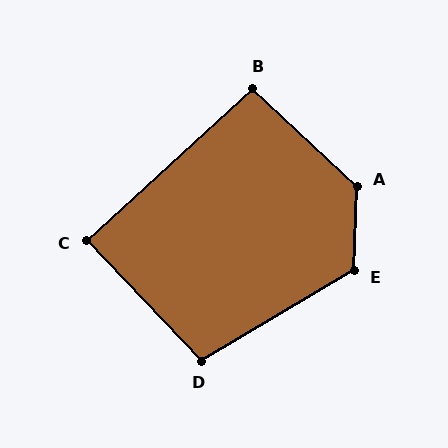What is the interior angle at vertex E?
Approximately 122 degrees (obtuse).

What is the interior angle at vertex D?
Approximately 103 degrees (obtuse).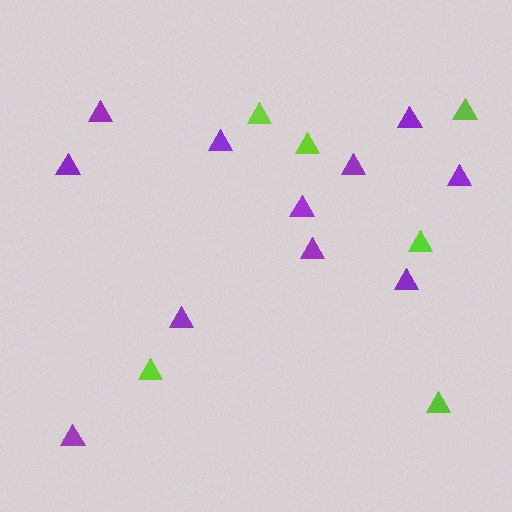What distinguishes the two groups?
There are 2 groups: one group of purple triangles (11) and one group of lime triangles (6).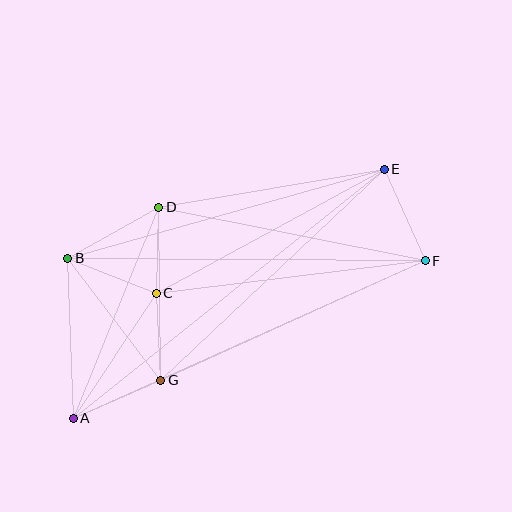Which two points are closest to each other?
Points C and D are closest to each other.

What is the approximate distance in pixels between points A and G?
The distance between A and G is approximately 96 pixels.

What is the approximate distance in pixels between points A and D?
The distance between A and D is approximately 228 pixels.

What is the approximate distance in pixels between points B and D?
The distance between B and D is approximately 104 pixels.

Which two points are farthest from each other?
Points A and E are farthest from each other.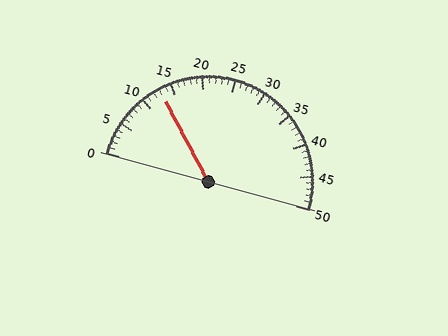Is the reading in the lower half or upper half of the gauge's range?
The reading is in the lower half of the range (0 to 50).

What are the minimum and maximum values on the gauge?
The gauge ranges from 0 to 50.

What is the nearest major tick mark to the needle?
The nearest major tick mark is 15.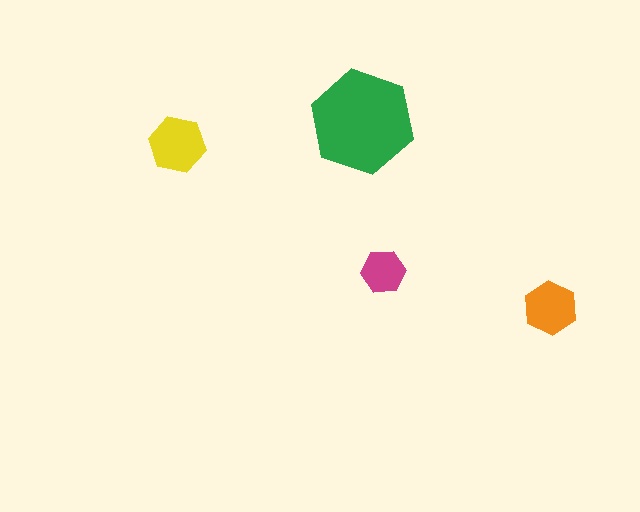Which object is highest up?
The green hexagon is topmost.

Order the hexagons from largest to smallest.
the green one, the yellow one, the orange one, the magenta one.